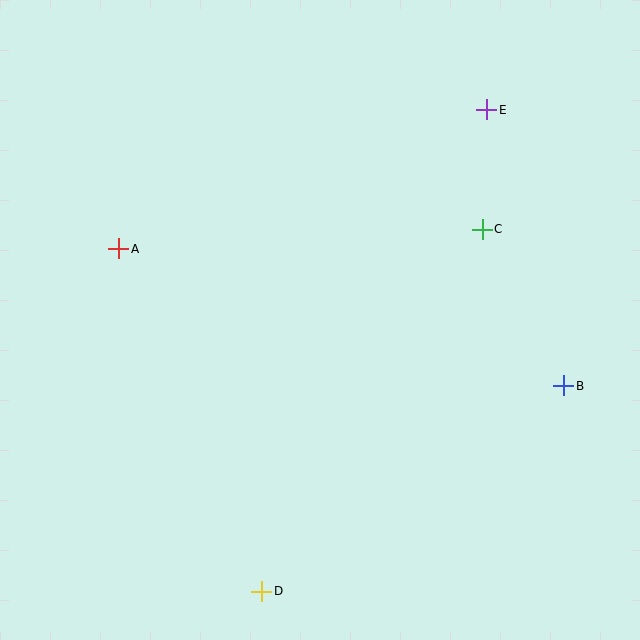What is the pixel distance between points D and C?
The distance between D and C is 424 pixels.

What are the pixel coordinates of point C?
Point C is at (482, 229).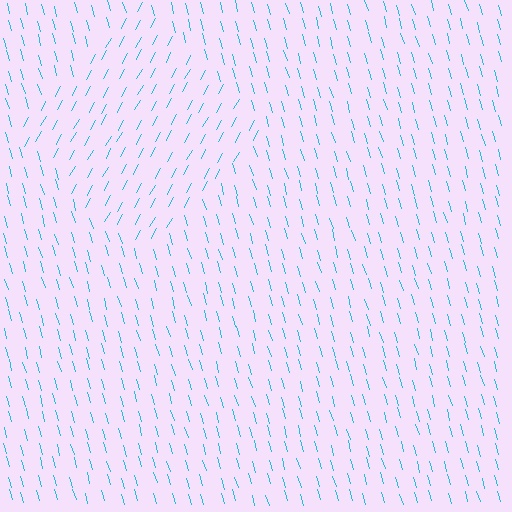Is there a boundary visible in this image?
Yes, there is a texture boundary formed by a change in line orientation.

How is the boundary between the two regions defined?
The boundary is defined purely by a change in line orientation (approximately 45 degrees difference). All lines are the same color and thickness.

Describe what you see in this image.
The image is filled with small cyan line segments. A diamond region in the image has lines oriented differently from the surrounding lines, creating a visible texture boundary.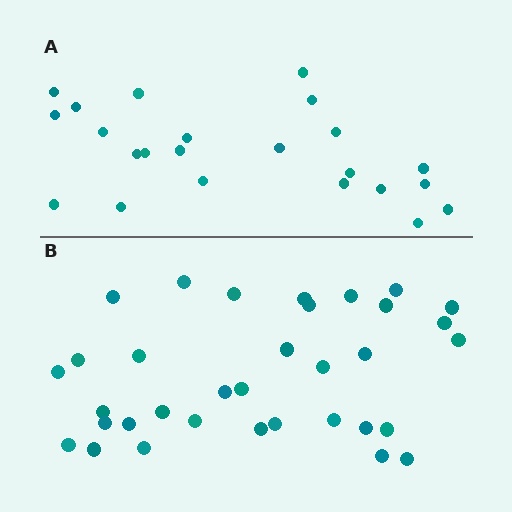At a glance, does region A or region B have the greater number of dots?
Region B (the bottom region) has more dots.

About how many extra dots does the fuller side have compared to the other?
Region B has roughly 12 or so more dots than region A.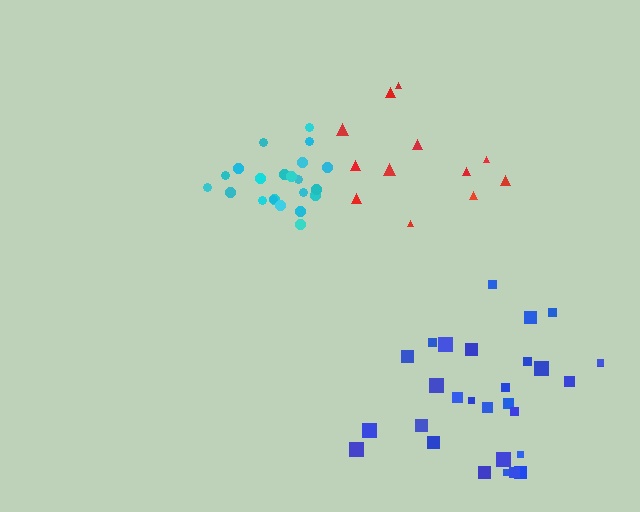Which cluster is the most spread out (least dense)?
Red.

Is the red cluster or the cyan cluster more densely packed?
Cyan.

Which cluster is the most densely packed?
Cyan.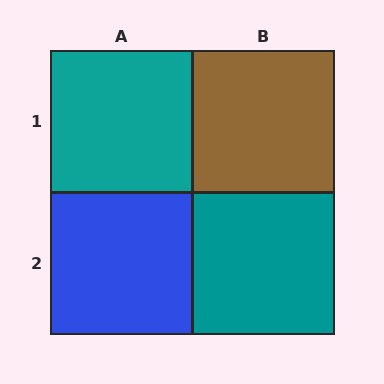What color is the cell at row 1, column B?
Brown.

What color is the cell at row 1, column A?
Teal.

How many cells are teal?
2 cells are teal.